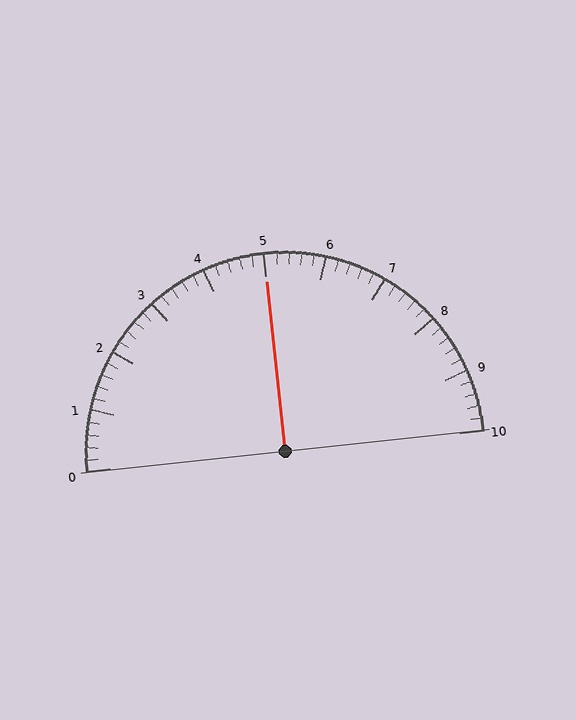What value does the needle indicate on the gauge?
The needle indicates approximately 5.0.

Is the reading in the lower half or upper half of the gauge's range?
The reading is in the upper half of the range (0 to 10).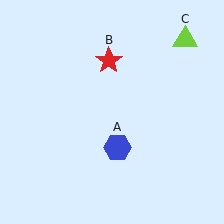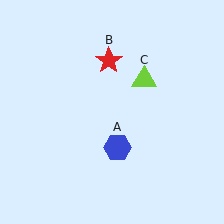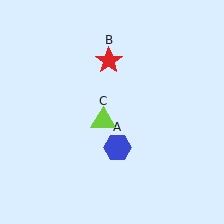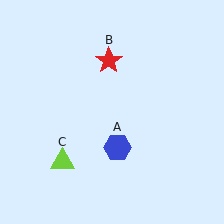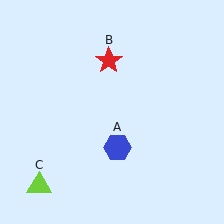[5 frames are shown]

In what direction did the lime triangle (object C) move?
The lime triangle (object C) moved down and to the left.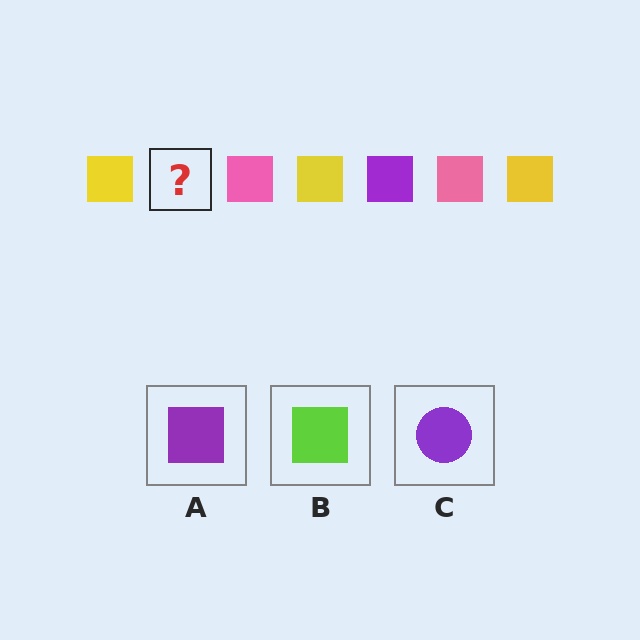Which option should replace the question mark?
Option A.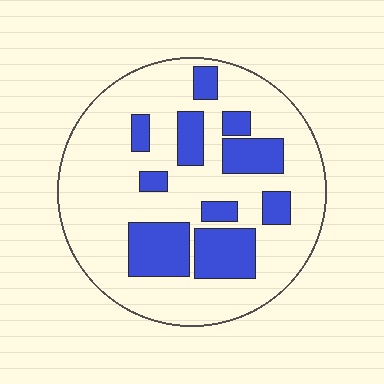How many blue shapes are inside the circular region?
10.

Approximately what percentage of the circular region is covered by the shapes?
Approximately 25%.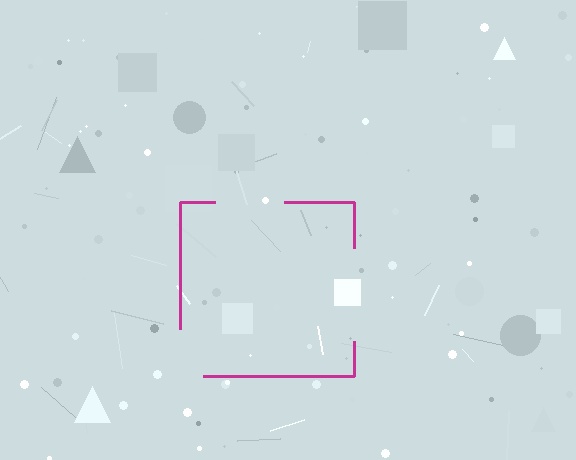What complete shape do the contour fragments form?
The contour fragments form a square.